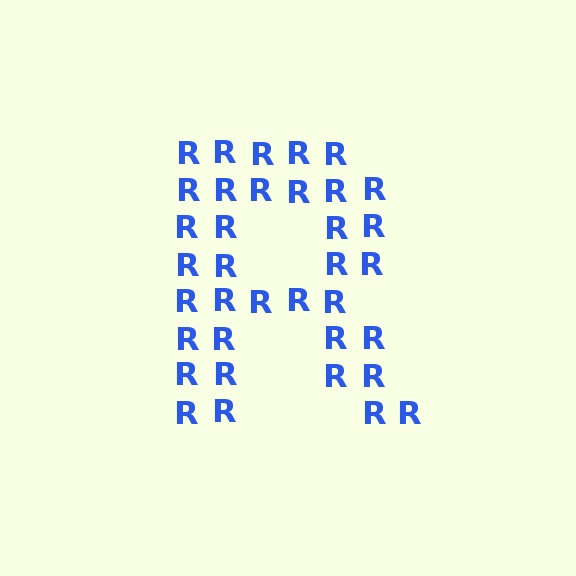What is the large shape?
The large shape is the letter R.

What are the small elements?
The small elements are letter R's.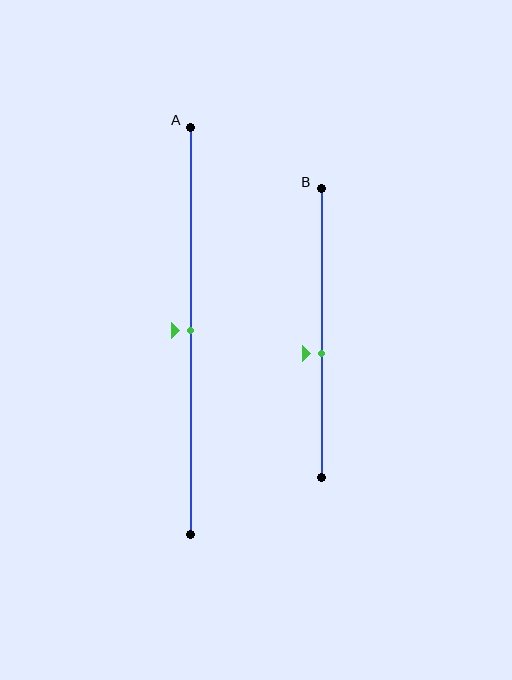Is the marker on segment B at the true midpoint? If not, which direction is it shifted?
No, the marker on segment B is shifted downward by about 7% of the segment length.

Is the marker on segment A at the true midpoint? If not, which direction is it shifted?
Yes, the marker on segment A is at the true midpoint.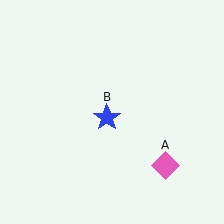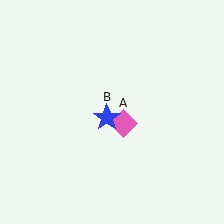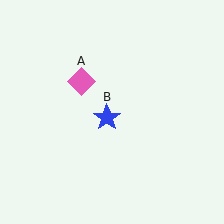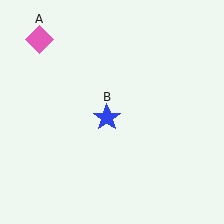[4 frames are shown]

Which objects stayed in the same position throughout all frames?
Blue star (object B) remained stationary.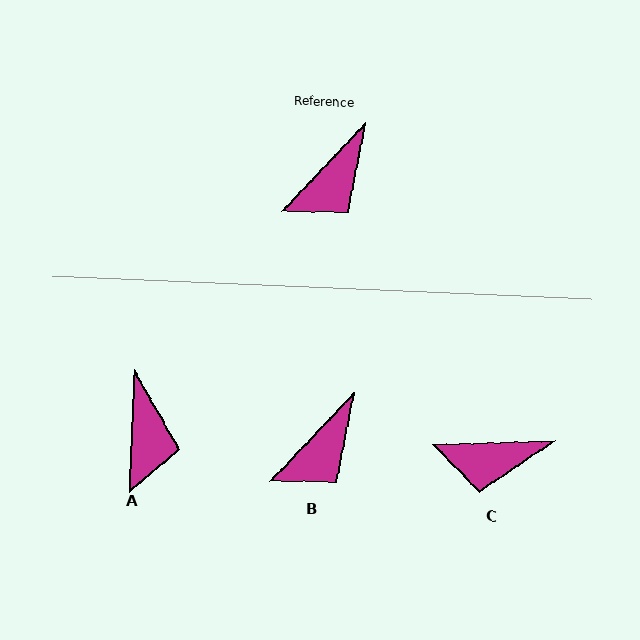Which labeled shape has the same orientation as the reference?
B.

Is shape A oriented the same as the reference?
No, it is off by about 41 degrees.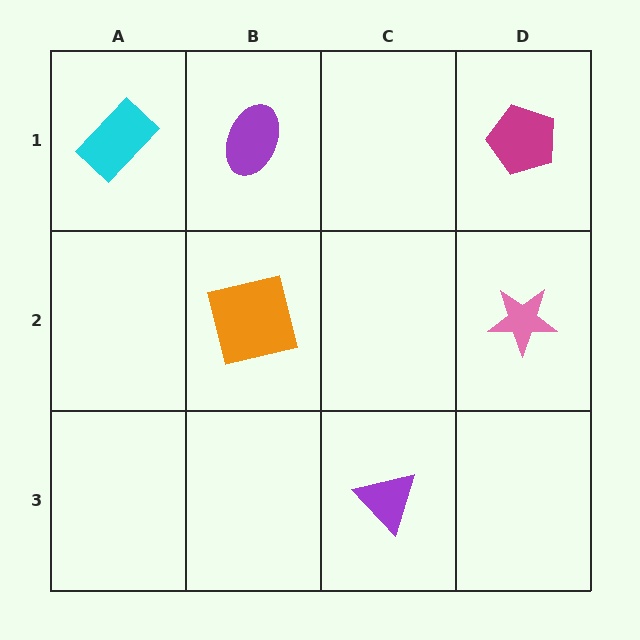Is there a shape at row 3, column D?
No, that cell is empty.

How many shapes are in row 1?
3 shapes.